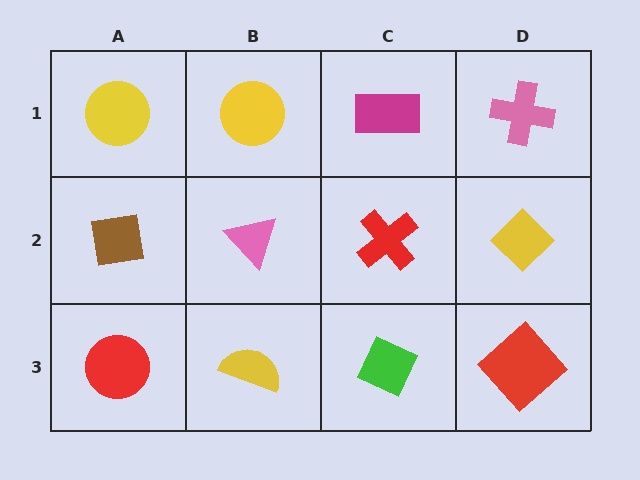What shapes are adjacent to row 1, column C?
A red cross (row 2, column C), a yellow circle (row 1, column B), a pink cross (row 1, column D).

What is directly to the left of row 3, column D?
A green diamond.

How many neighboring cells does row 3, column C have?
3.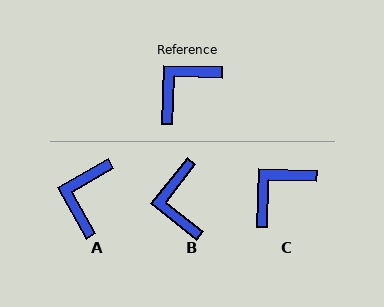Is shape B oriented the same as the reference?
No, it is off by about 53 degrees.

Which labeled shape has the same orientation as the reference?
C.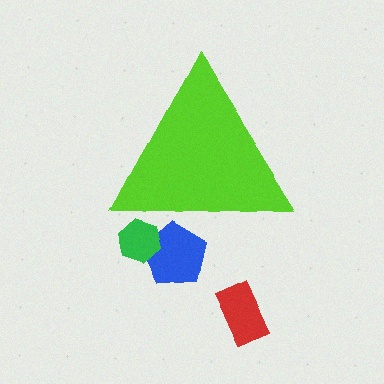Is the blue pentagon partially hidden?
Yes, the blue pentagon is partially hidden behind the lime triangle.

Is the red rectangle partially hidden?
No, the red rectangle is fully visible.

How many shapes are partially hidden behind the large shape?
2 shapes are partially hidden.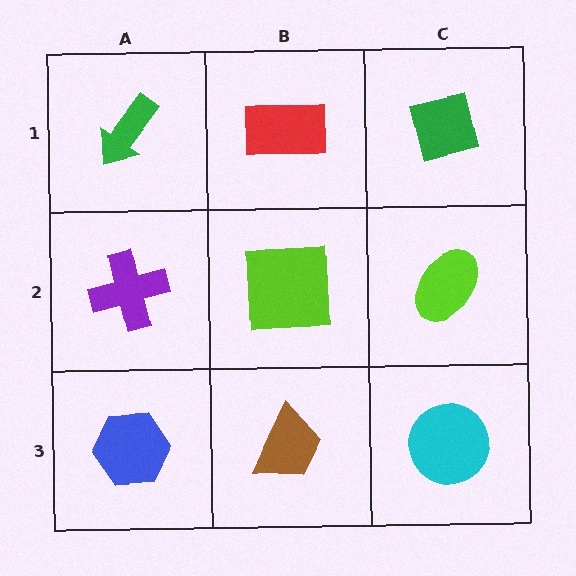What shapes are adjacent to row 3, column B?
A lime square (row 2, column B), a blue hexagon (row 3, column A), a cyan circle (row 3, column C).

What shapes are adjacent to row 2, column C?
A green square (row 1, column C), a cyan circle (row 3, column C), a lime square (row 2, column B).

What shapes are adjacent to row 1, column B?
A lime square (row 2, column B), a green arrow (row 1, column A), a green square (row 1, column C).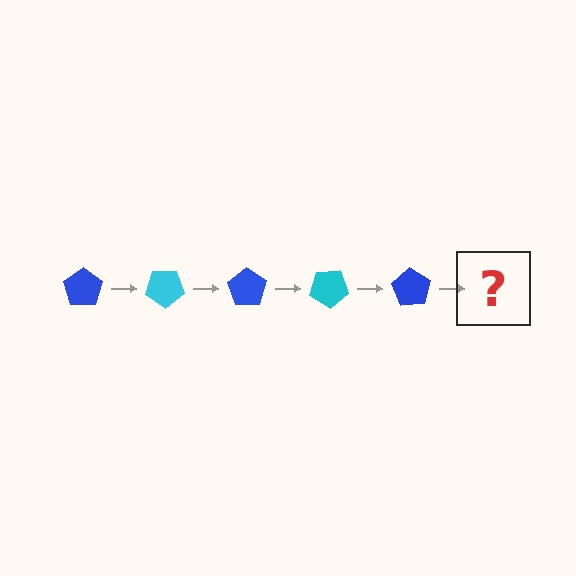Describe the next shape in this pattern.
It should be a cyan pentagon, rotated 175 degrees from the start.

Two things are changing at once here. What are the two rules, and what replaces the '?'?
The two rules are that it rotates 35 degrees each step and the color cycles through blue and cyan. The '?' should be a cyan pentagon, rotated 175 degrees from the start.